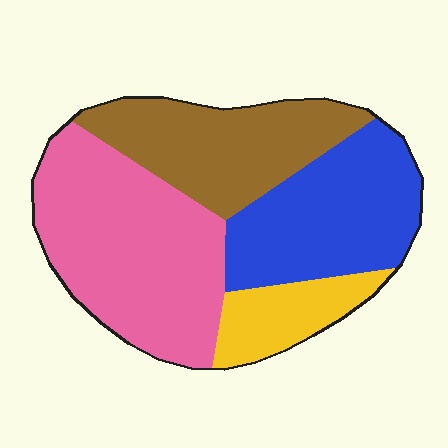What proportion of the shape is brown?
Brown takes up about one quarter (1/4) of the shape.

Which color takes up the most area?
Pink, at roughly 35%.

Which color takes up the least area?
Yellow, at roughly 10%.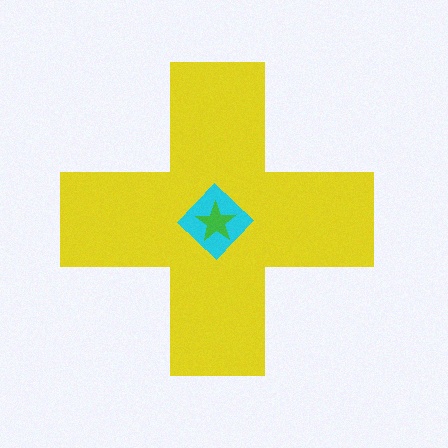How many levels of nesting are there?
3.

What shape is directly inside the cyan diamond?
The green star.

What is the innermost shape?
The green star.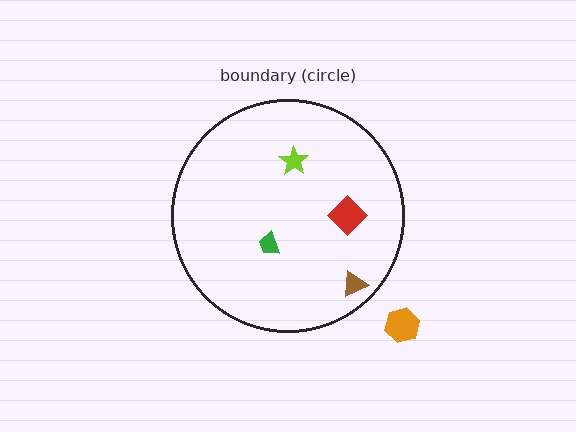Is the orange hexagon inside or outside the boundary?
Outside.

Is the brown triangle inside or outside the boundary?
Inside.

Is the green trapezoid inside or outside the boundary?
Inside.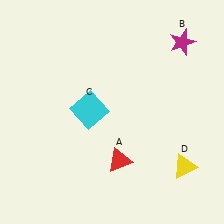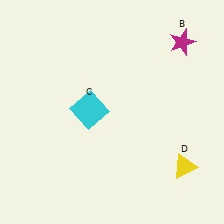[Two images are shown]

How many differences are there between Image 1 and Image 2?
There is 1 difference between the two images.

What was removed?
The red triangle (A) was removed in Image 2.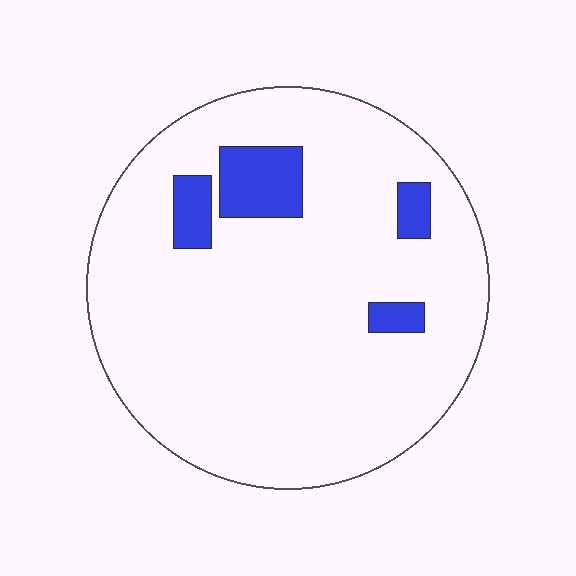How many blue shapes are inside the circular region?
4.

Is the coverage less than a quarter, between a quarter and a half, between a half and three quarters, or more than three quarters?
Less than a quarter.